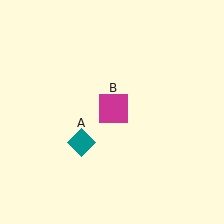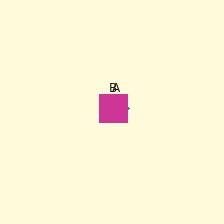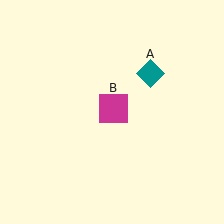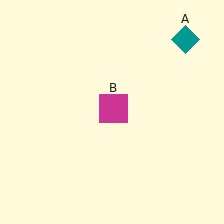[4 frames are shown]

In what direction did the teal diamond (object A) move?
The teal diamond (object A) moved up and to the right.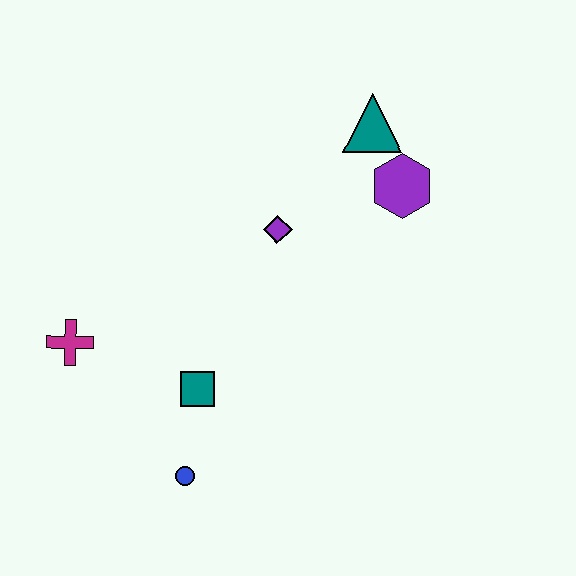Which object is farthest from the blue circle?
The teal triangle is farthest from the blue circle.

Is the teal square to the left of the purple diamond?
Yes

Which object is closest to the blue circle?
The teal square is closest to the blue circle.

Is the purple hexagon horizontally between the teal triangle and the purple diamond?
No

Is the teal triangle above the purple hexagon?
Yes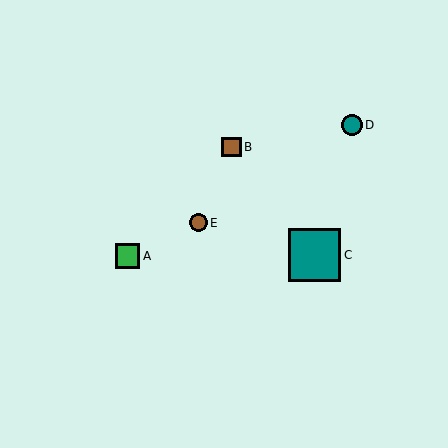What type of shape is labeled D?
Shape D is a teal circle.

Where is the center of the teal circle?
The center of the teal circle is at (352, 125).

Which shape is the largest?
The teal square (labeled C) is the largest.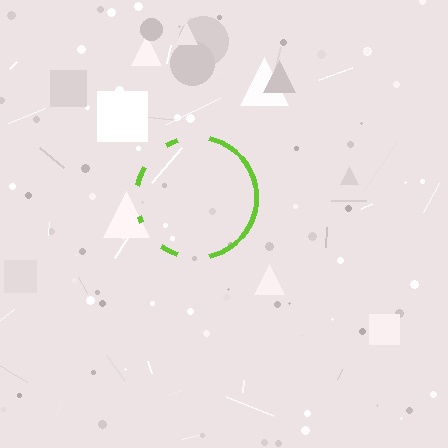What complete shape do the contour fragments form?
The contour fragments form a circle.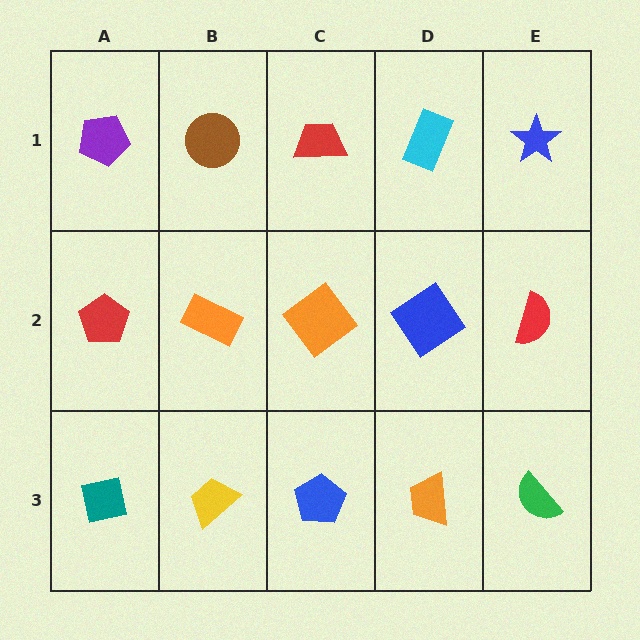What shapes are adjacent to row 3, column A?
A red pentagon (row 2, column A), a yellow trapezoid (row 3, column B).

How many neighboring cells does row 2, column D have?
4.